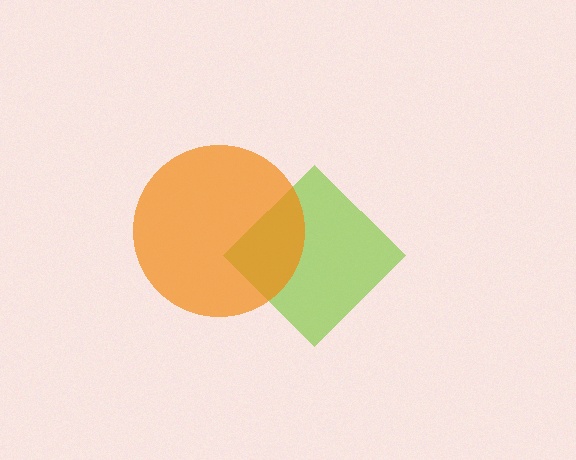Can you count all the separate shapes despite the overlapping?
Yes, there are 2 separate shapes.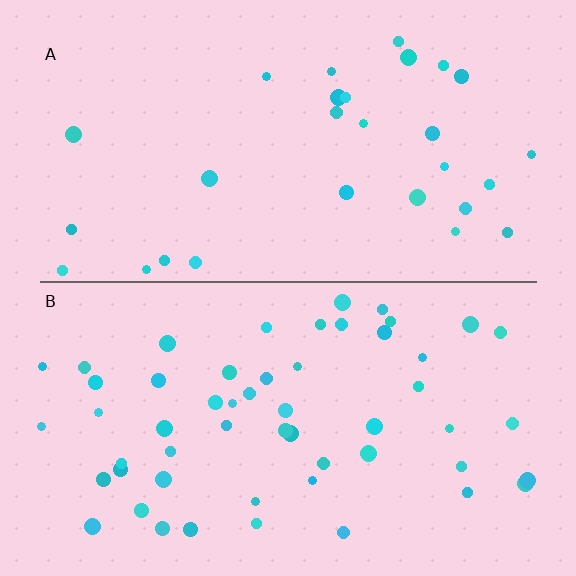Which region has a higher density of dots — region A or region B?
B (the bottom).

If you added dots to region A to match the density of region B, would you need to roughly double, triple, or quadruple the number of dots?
Approximately double.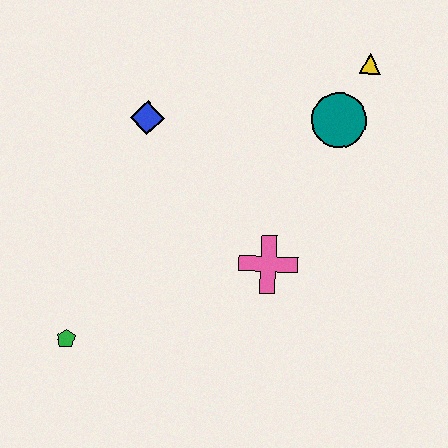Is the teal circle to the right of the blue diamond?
Yes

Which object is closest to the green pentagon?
The pink cross is closest to the green pentagon.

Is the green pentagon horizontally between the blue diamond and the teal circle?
No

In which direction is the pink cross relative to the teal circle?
The pink cross is below the teal circle.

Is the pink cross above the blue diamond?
No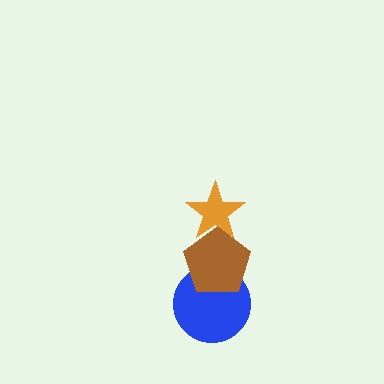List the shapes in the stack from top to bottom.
From top to bottom: the orange star, the brown pentagon, the blue circle.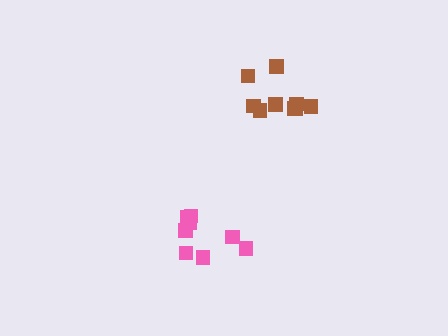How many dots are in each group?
Group 1: 9 dots, Group 2: 8 dots (17 total).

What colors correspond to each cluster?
The clusters are colored: brown, pink.